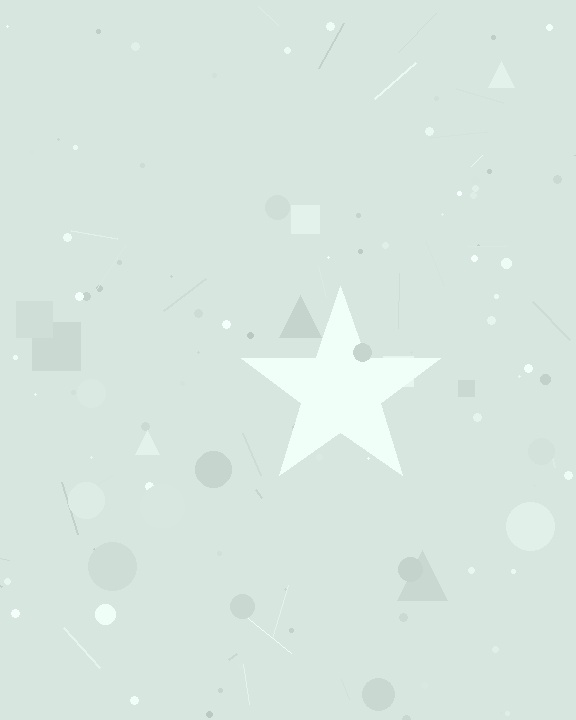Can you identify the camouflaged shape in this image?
The camouflaged shape is a star.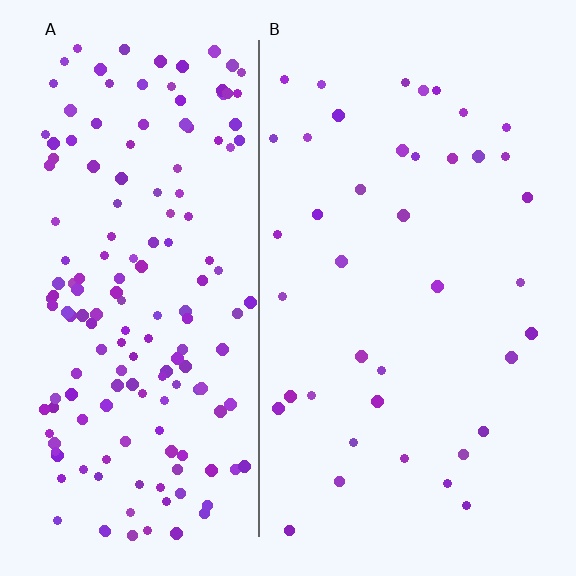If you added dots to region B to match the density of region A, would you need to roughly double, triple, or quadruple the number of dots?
Approximately quadruple.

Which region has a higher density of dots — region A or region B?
A (the left).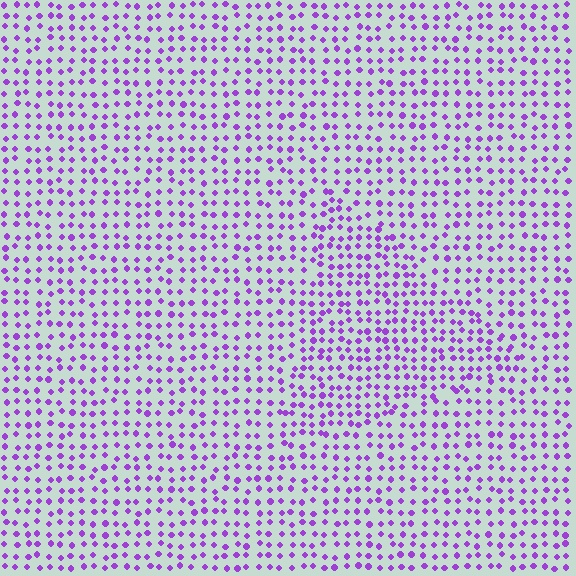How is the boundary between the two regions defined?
The boundary is defined by a change in element density (approximately 1.4x ratio). All elements are the same color, size, and shape.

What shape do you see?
I see a triangle.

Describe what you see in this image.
The image contains small purple elements arranged at two different densities. A triangle-shaped region is visible where the elements are more densely packed than the surrounding area.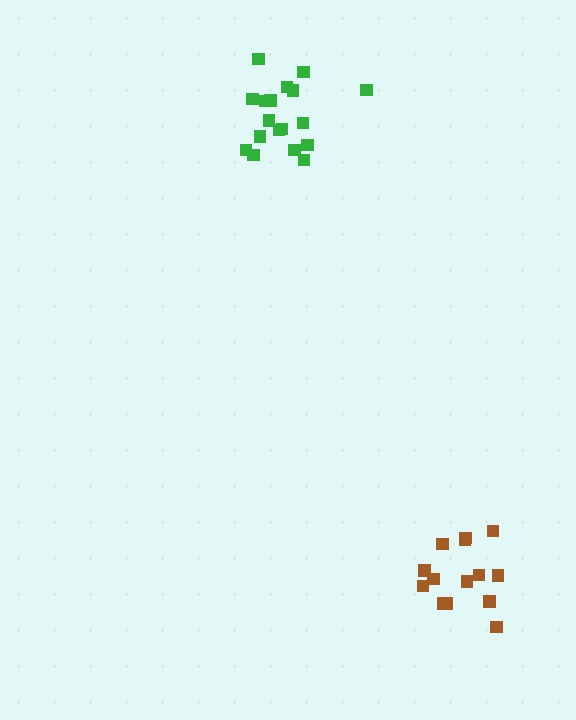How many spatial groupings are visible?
There are 2 spatial groupings.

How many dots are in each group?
Group 1: 14 dots, Group 2: 18 dots (32 total).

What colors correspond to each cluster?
The clusters are colored: brown, green.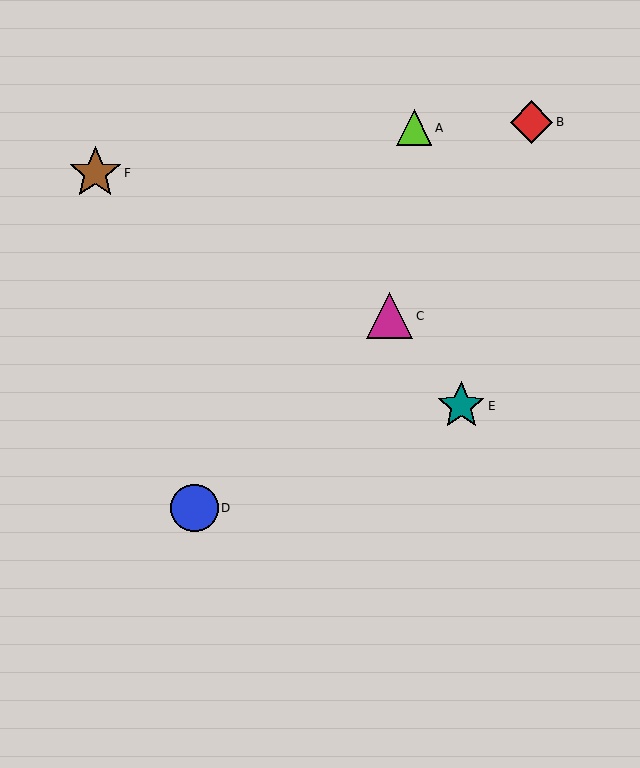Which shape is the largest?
The brown star (labeled F) is the largest.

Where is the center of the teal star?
The center of the teal star is at (461, 406).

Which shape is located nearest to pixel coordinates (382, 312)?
The magenta triangle (labeled C) at (390, 316) is nearest to that location.